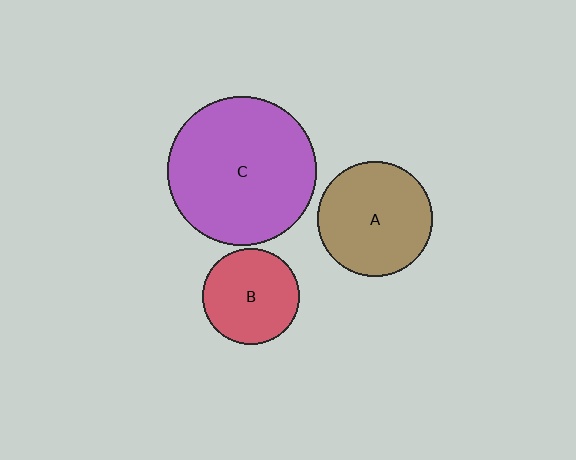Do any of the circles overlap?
No, none of the circles overlap.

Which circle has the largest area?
Circle C (purple).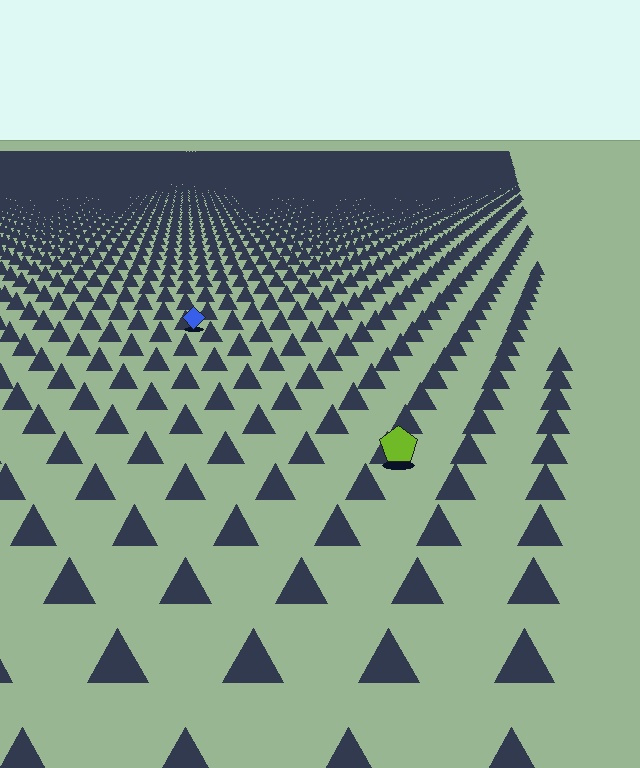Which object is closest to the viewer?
The lime pentagon is closest. The texture marks near it are larger and more spread out.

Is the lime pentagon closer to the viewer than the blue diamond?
Yes. The lime pentagon is closer — you can tell from the texture gradient: the ground texture is coarser near it.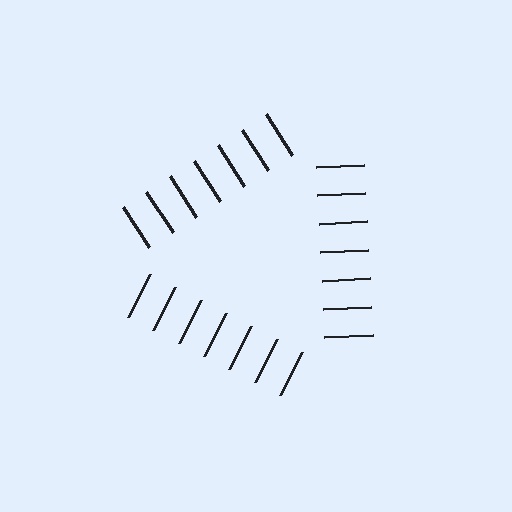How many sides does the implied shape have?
3 sides — the line-ends trace a triangle.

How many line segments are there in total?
21 — 7 along each of the 3 edges.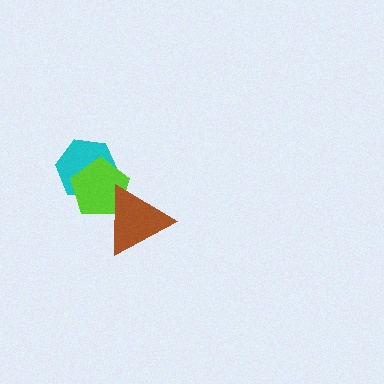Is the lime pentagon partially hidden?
Yes, it is partially covered by another shape.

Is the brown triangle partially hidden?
No, no other shape covers it.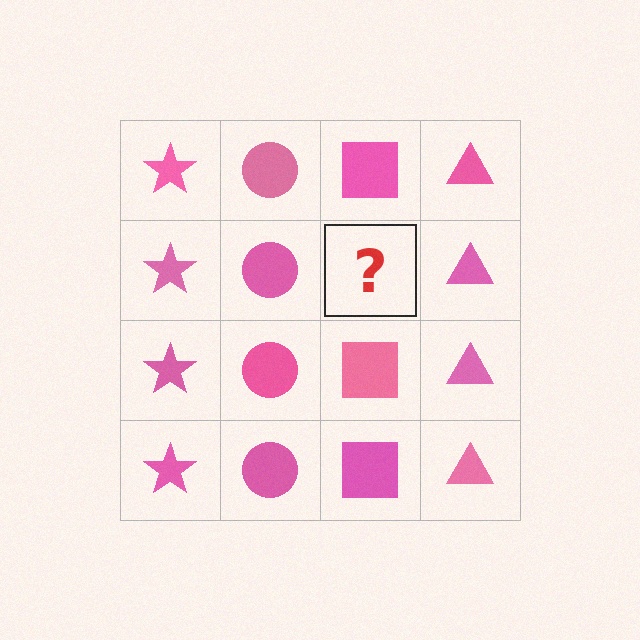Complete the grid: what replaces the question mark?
The question mark should be replaced with a pink square.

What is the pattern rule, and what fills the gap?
The rule is that each column has a consistent shape. The gap should be filled with a pink square.